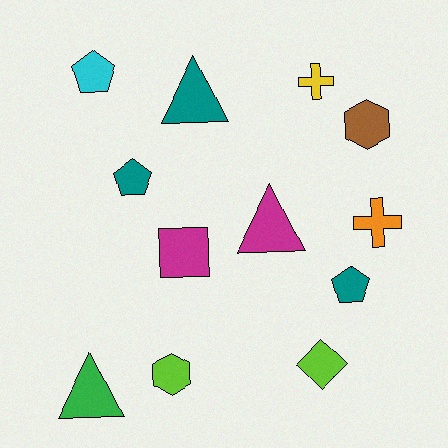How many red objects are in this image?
There are no red objects.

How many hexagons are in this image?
There are 2 hexagons.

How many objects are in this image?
There are 12 objects.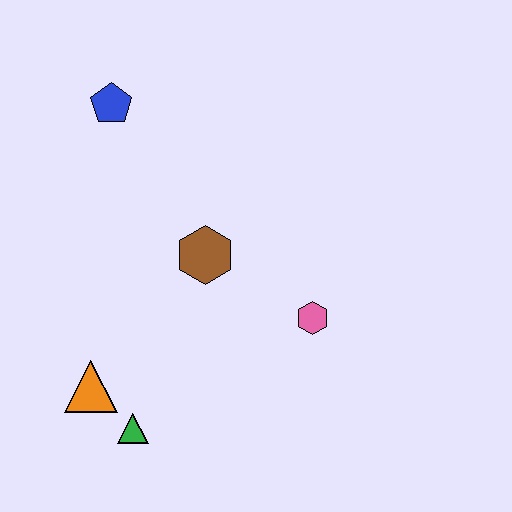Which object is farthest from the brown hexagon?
The green triangle is farthest from the brown hexagon.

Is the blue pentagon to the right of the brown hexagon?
No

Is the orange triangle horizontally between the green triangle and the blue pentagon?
No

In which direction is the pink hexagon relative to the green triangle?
The pink hexagon is to the right of the green triangle.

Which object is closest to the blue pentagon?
The brown hexagon is closest to the blue pentagon.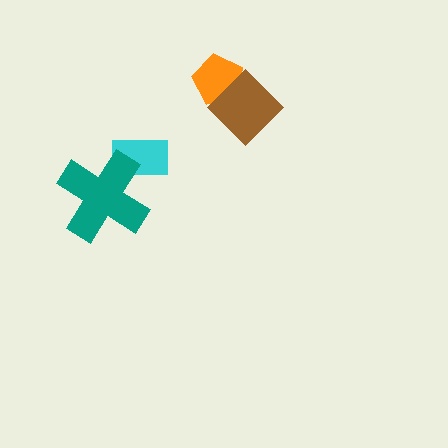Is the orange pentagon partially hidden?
Yes, it is partially covered by another shape.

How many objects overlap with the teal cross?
1 object overlaps with the teal cross.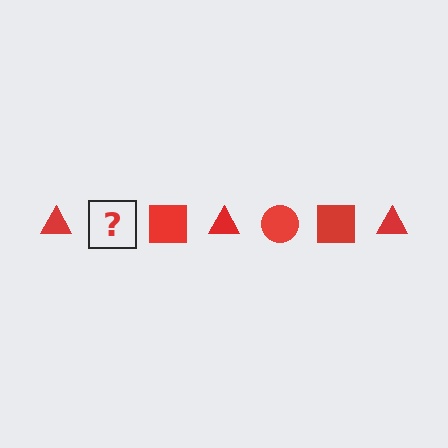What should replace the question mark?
The question mark should be replaced with a red circle.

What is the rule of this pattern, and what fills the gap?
The rule is that the pattern cycles through triangle, circle, square shapes in red. The gap should be filled with a red circle.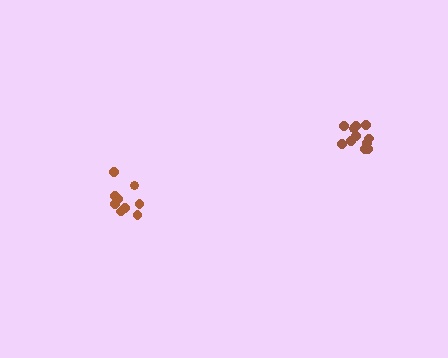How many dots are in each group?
Group 1: 9 dots, Group 2: 11 dots (20 total).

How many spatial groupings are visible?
There are 2 spatial groupings.